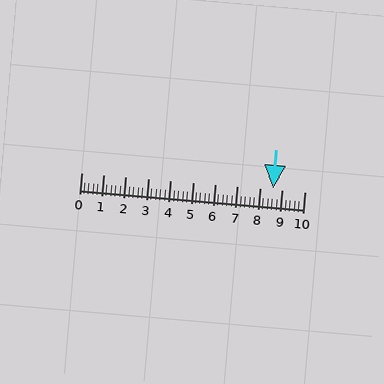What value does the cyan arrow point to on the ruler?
The cyan arrow points to approximately 8.6.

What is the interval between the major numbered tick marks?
The major tick marks are spaced 1 units apart.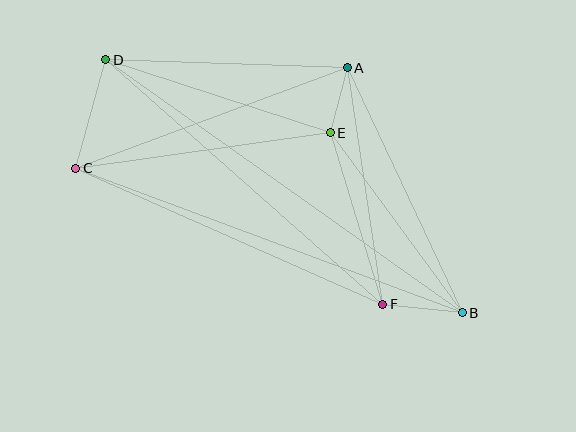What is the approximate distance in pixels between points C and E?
The distance between C and E is approximately 257 pixels.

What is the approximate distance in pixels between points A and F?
The distance between A and F is approximately 239 pixels.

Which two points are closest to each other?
Points A and E are closest to each other.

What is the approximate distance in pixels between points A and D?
The distance between A and D is approximately 242 pixels.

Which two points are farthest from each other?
Points B and D are farthest from each other.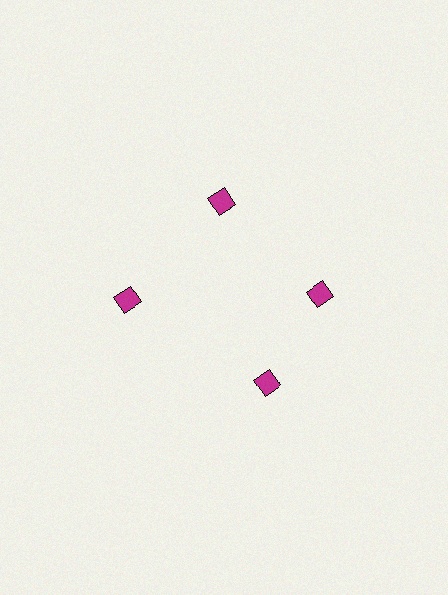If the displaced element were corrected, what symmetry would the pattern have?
It would have 4-fold rotational symmetry — the pattern would map onto itself every 90 degrees.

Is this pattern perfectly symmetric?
No. The 4 magenta diamonds are arranged in a ring, but one element near the 6 o'clock position is rotated out of alignment along the ring, breaking the 4-fold rotational symmetry.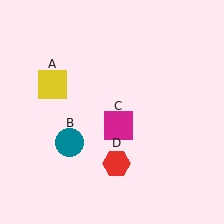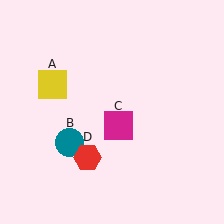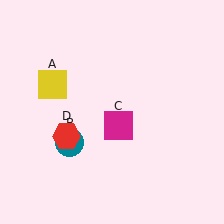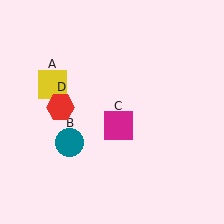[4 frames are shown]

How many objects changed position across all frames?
1 object changed position: red hexagon (object D).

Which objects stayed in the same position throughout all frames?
Yellow square (object A) and teal circle (object B) and magenta square (object C) remained stationary.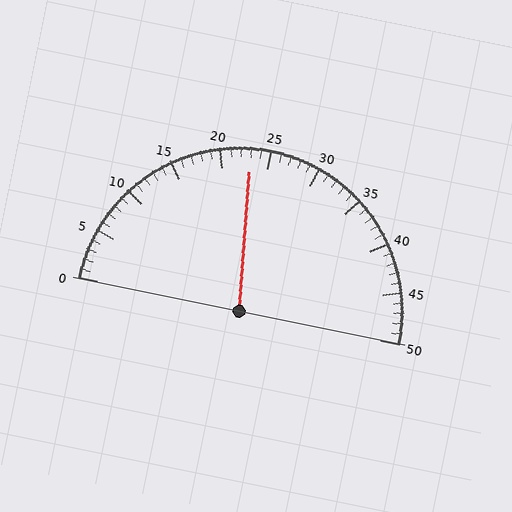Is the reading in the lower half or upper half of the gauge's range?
The reading is in the lower half of the range (0 to 50).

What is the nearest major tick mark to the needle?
The nearest major tick mark is 25.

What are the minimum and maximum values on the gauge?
The gauge ranges from 0 to 50.